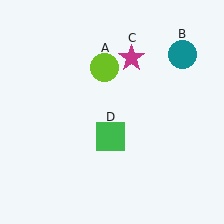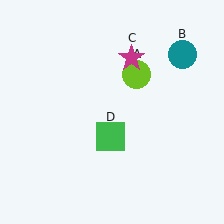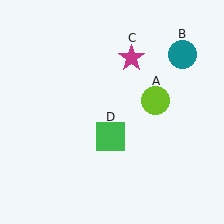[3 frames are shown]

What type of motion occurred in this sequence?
The lime circle (object A) rotated clockwise around the center of the scene.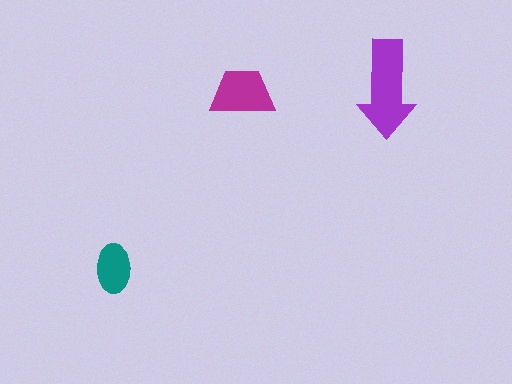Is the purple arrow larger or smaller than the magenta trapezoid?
Larger.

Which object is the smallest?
The teal ellipse.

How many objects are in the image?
There are 3 objects in the image.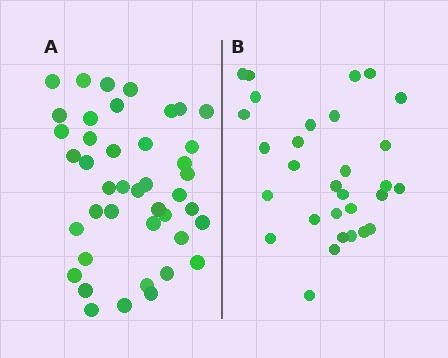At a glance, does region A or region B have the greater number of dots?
Region A (the left region) has more dots.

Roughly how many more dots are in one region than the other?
Region A has roughly 12 or so more dots than region B.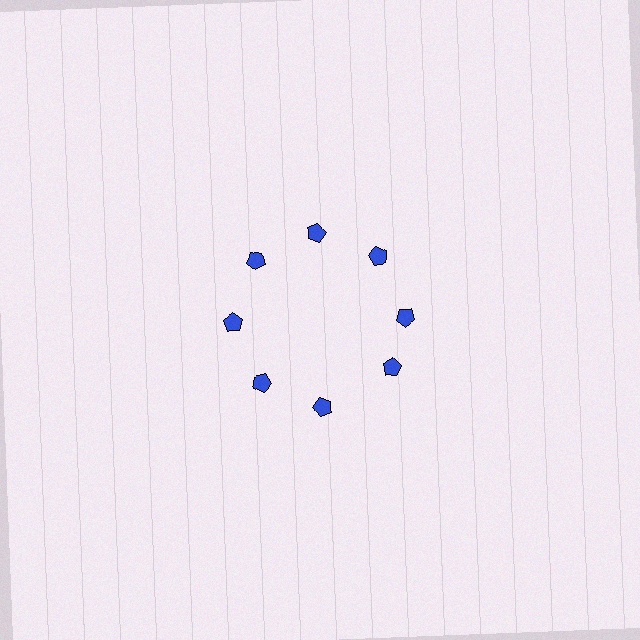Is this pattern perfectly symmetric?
No. The 8 blue pentagons are arranged in a ring, but one element near the 4 o'clock position is rotated out of alignment along the ring, breaking the 8-fold rotational symmetry.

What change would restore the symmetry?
The symmetry would be restored by rotating it back into even spacing with its neighbors so that all 8 pentagons sit at equal angles and equal distance from the center.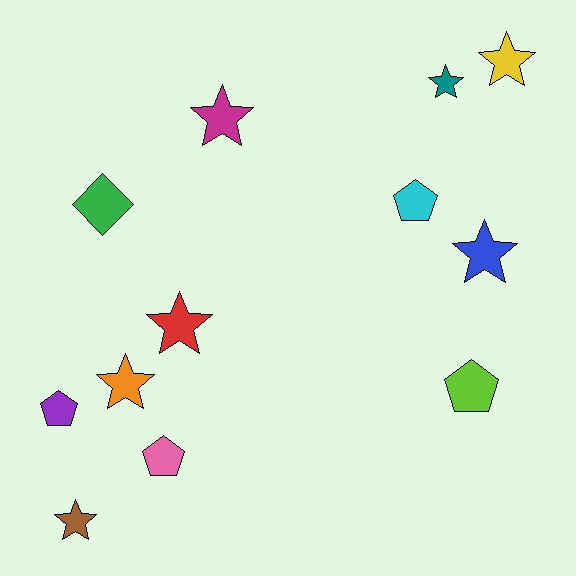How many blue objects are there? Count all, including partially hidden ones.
There is 1 blue object.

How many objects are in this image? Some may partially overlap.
There are 12 objects.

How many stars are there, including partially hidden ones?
There are 7 stars.